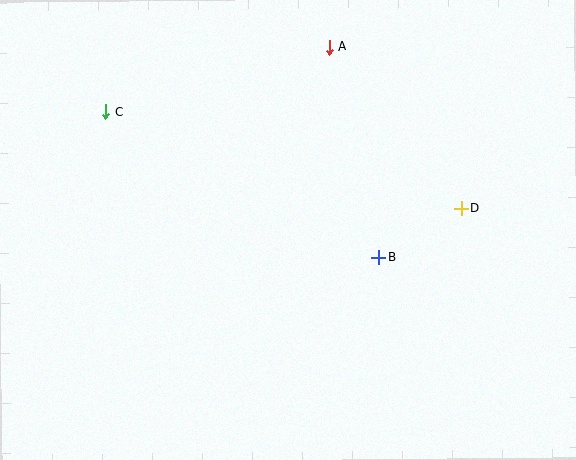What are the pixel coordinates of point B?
Point B is at (379, 257).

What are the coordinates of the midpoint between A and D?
The midpoint between A and D is at (395, 128).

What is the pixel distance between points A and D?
The distance between A and D is 209 pixels.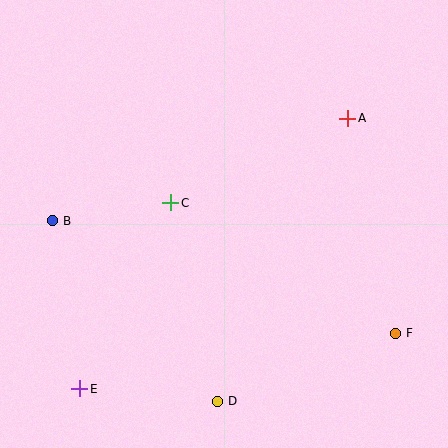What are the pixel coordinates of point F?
Point F is at (396, 333).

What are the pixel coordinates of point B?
Point B is at (53, 221).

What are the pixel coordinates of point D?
Point D is at (218, 401).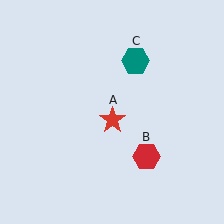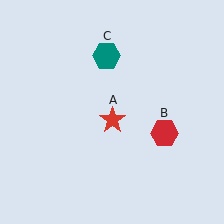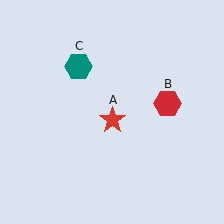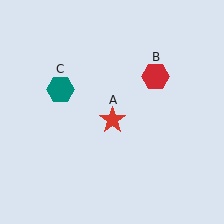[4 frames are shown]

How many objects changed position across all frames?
2 objects changed position: red hexagon (object B), teal hexagon (object C).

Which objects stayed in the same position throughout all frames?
Red star (object A) remained stationary.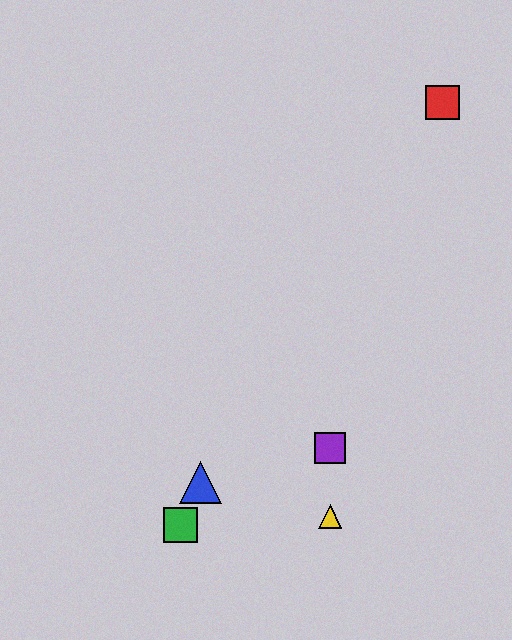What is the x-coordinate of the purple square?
The purple square is at x≈330.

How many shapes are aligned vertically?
2 shapes (the yellow triangle, the purple square) are aligned vertically.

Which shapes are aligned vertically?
The yellow triangle, the purple square are aligned vertically.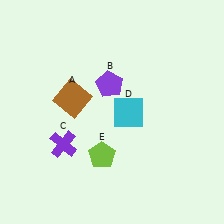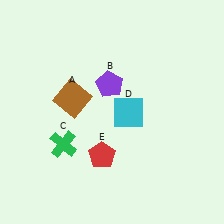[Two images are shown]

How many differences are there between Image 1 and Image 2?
There are 2 differences between the two images.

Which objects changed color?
C changed from purple to green. E changed from lime to red.